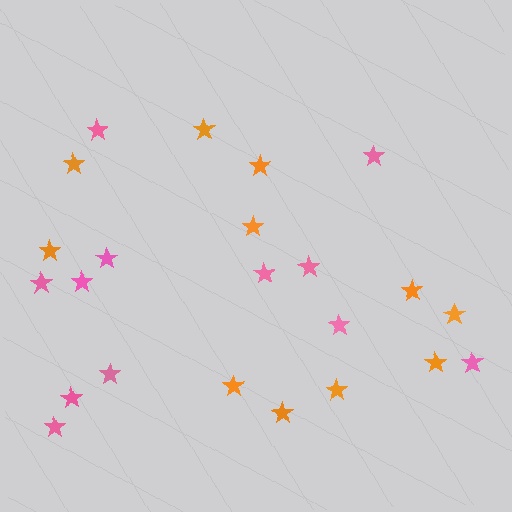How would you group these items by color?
There are 2 groups: one group of pink stars (12) and one group of orange stars (11).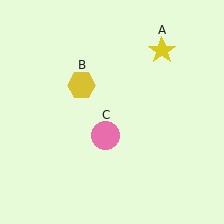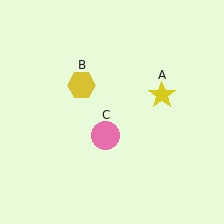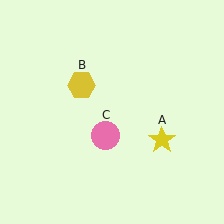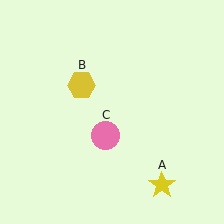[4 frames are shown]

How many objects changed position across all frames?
1 object changed position: yellow star (object A).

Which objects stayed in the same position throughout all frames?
Yellow hexagon (object B) and pink circle (object C) remained stationary.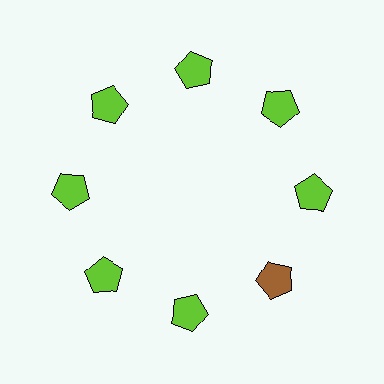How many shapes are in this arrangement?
There are 8 shapes arranged in a ring pattern.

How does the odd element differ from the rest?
It has a different color: brown instead of lime.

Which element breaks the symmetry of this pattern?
The brown pentagon at roughly the 4 o'clock position breaks the symmetry. All other shapes are lime pentagons.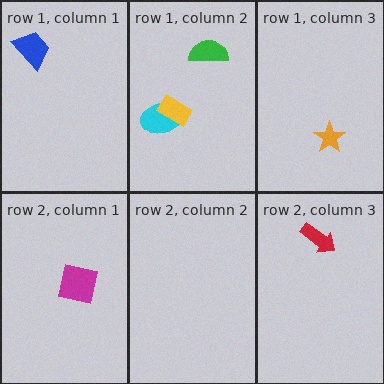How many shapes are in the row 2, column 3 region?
1.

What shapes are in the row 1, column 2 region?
The cyan ellipse, the green semicircle, the yellow rectangle.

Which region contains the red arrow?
The row 2, column 3 region.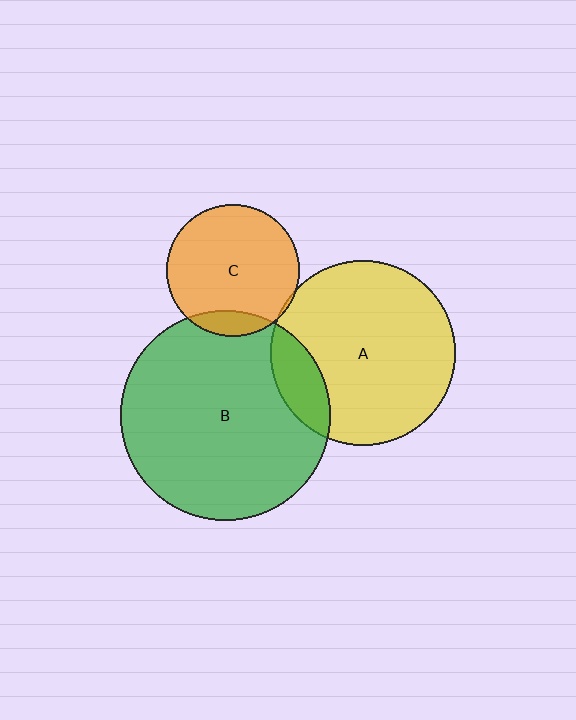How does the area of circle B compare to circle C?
Approximately 2.5 times.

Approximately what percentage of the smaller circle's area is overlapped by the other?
Approximately 10%.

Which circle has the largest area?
Circle B (green).